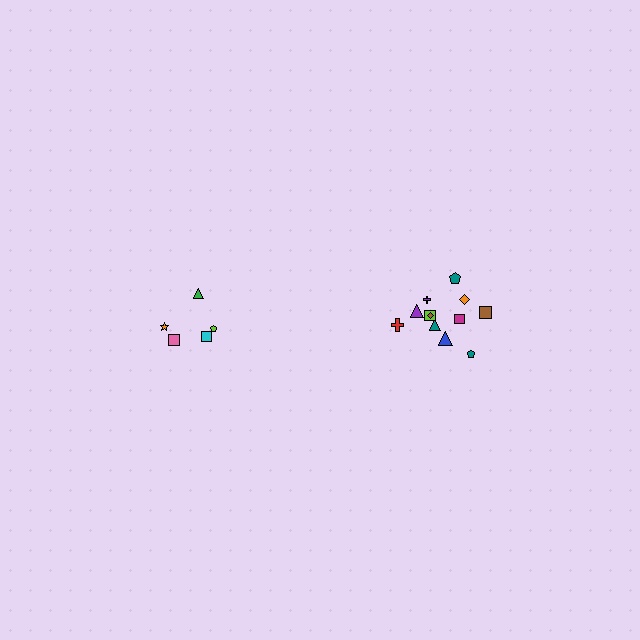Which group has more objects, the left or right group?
The right group.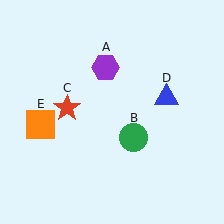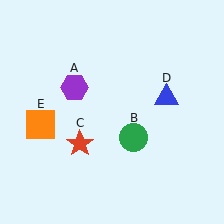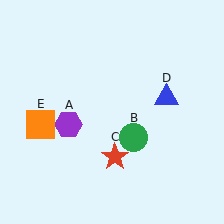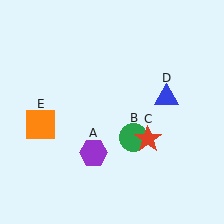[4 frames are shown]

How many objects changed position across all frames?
2 objects changed position: purple hexagon (object A), red star (object C).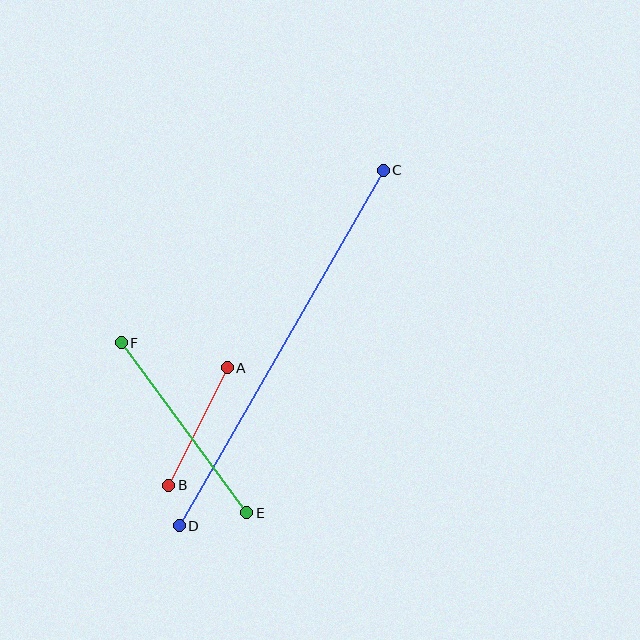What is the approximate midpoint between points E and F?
The midpoint is at approximately (184, 428) pixels.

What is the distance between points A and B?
The distance is approximately 131 pixels.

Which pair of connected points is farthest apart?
Points C and D are farthest apart.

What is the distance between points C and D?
The distance is approximately 410 pixels.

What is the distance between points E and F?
The distance is approximately 211 pixels.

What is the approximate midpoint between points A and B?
The midpoint is at approximately (198, 427) pixels.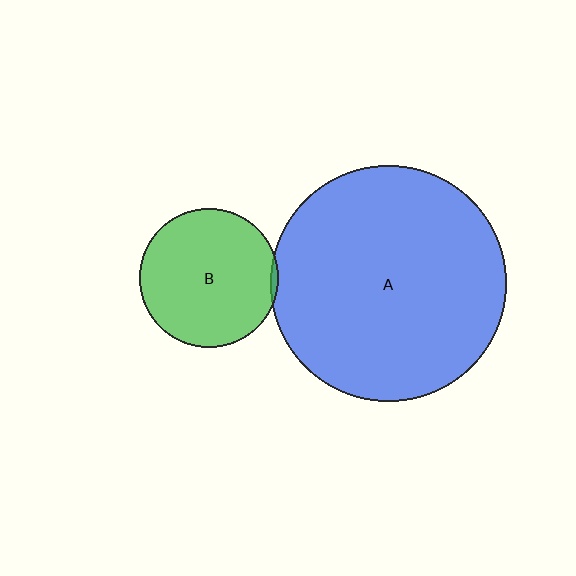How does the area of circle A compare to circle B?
Approximately 2.9 times.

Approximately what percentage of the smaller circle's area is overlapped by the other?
Approximately 5%.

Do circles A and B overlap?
Yes.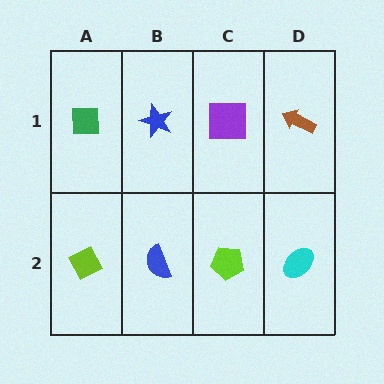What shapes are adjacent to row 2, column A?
A green square (row 1, column A), a blue semicircle (row 2, column B).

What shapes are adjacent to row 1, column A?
A lime diamond (row 2, column A), a blue star (row 1, column B).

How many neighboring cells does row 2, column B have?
3.